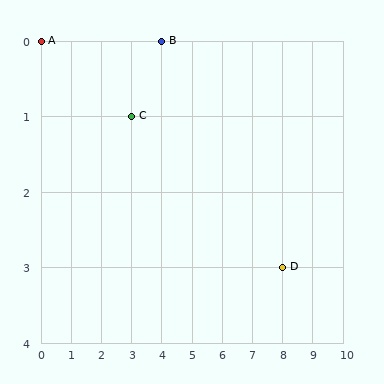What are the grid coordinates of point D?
Point D is at grid coordinates (8, 3).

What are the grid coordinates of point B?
Point B is at grid coordinates (4, 0).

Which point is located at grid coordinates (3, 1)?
Point C is at (3, 1).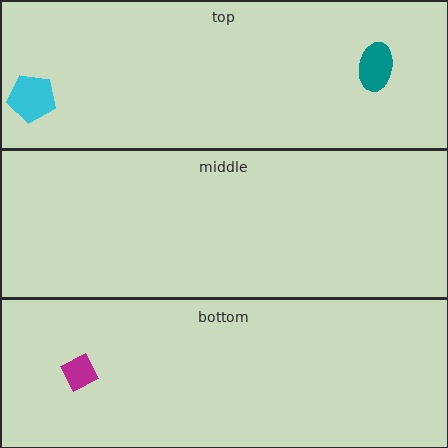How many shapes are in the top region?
2.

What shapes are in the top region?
The cyan pentagon, the teal ellipse.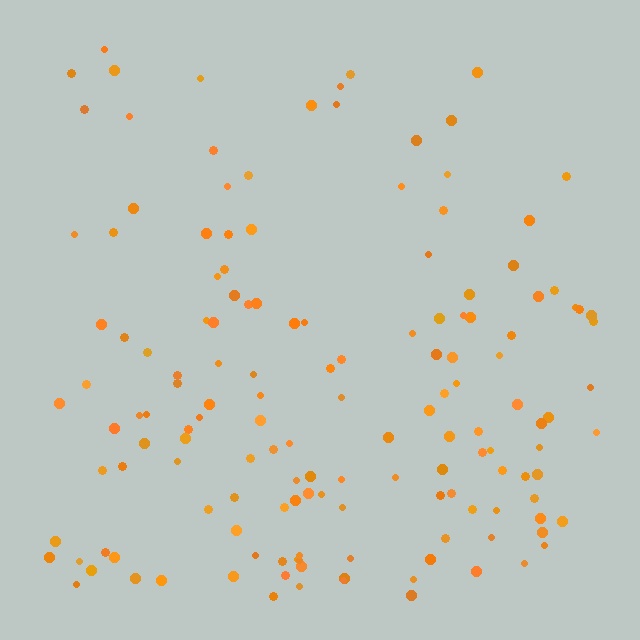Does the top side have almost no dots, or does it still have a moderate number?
Still a moderate number, just noticeably fewer than the bottom.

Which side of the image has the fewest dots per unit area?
The top.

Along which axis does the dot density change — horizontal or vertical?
Vertical.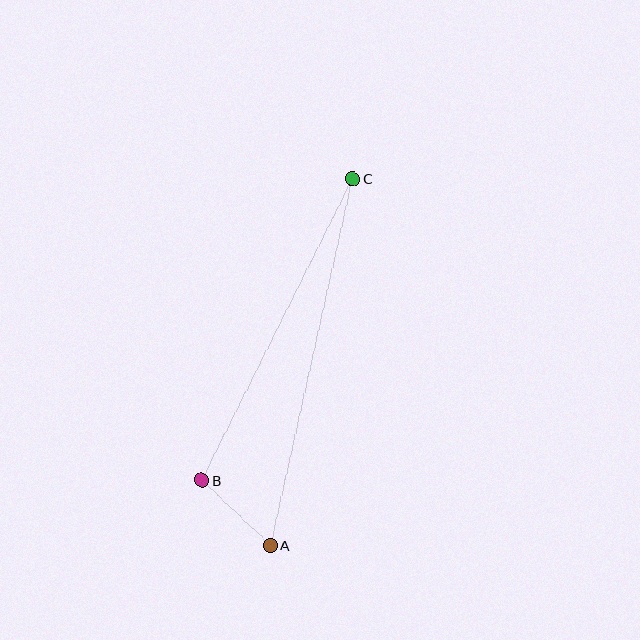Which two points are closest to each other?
Points A and B are closest to each other.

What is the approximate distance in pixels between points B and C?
The distance between B and C is approximately 337 pixels.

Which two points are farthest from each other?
Points A and C are farthest from each other.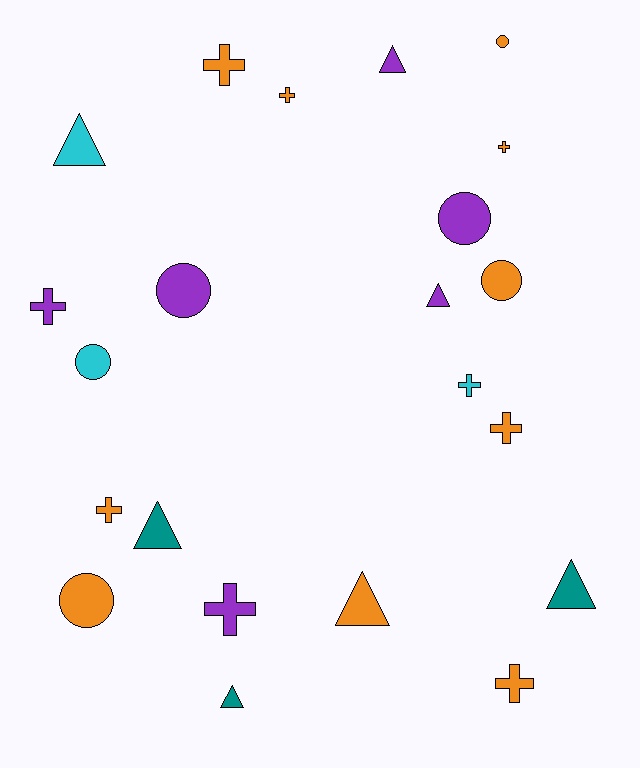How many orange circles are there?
There are 3 orange circles.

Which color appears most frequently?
Orange, with 10 objects.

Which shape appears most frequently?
Cross, with 9 objects.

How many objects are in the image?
There are 22 objects.